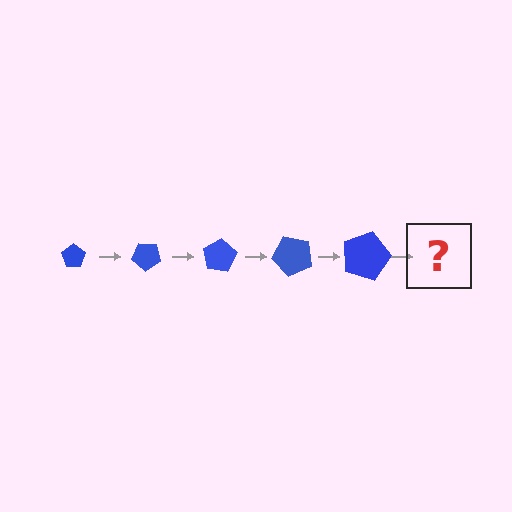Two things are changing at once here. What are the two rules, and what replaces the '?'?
The two rules are that the pentagon grows larger each step and it rotates 40 degrees each step. The '?' should be a pentagon, larger than the previous one and rotated 200 degrees from the start.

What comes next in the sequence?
The next element should be a pentagon, larger than the previous one and rotated 200 degrees from the start.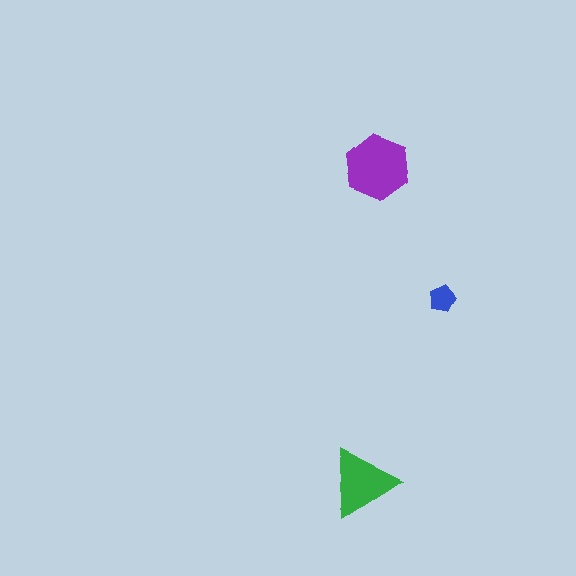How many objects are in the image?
There are 3 objects in the image.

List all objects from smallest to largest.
The blue pentagon, the green triangle, the purple hexagon.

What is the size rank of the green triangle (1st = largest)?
2nd.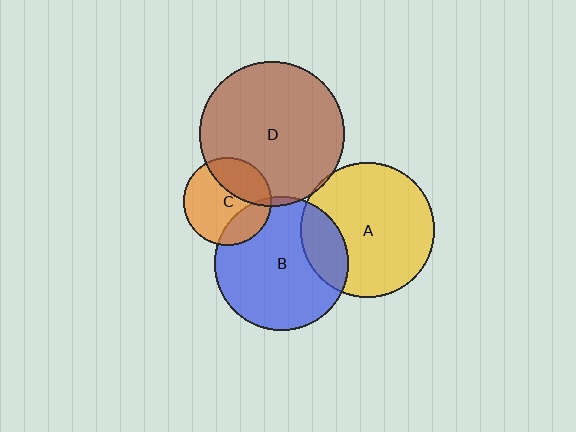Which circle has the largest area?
Circle D (brown).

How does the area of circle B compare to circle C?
Approximately 2.3 times.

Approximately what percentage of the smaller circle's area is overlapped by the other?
Approximately 30%.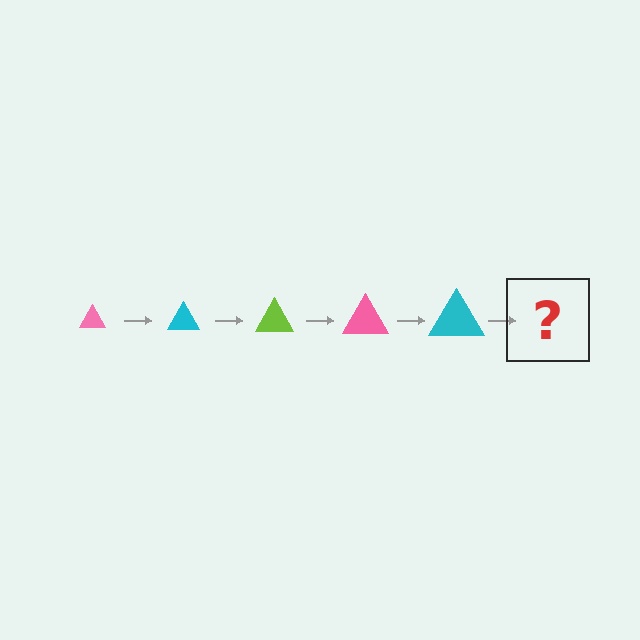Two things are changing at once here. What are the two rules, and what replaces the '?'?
The two rules are that the triangle grows larger each step and the color cycles through pink, cyan, and lime. The '?' should be a lime triangle, larger than the previous one.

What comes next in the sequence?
The next element should be a lime triangle, larger than the previous one.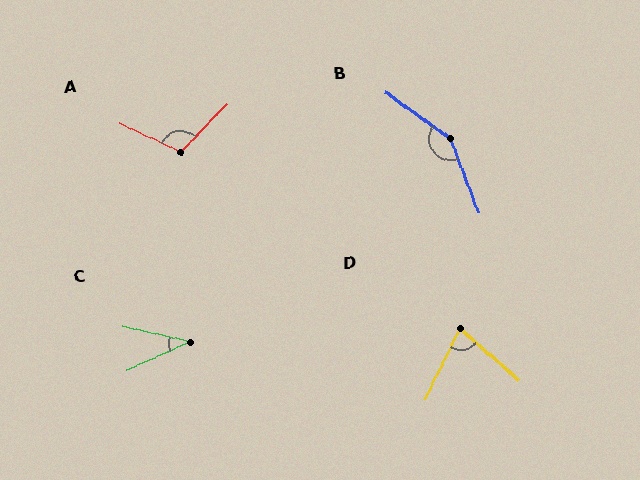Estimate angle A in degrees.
Approximately 108 degrees.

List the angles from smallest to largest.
C (38°), D (74°), A (108°), B (146°).